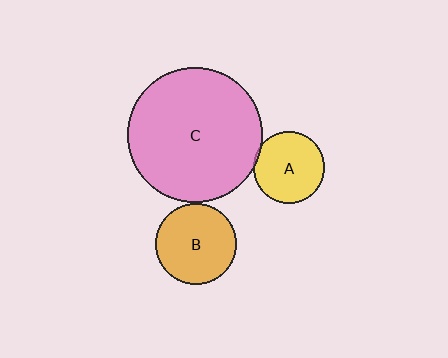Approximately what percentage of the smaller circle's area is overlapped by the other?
Approximately 5%.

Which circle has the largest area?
Circle C (pink).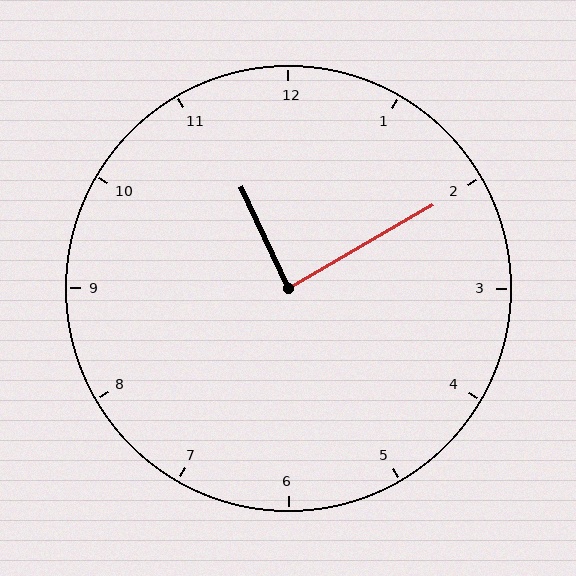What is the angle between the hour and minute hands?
Approximately 85 degrees.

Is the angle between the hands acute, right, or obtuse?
It is right.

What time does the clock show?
11:10.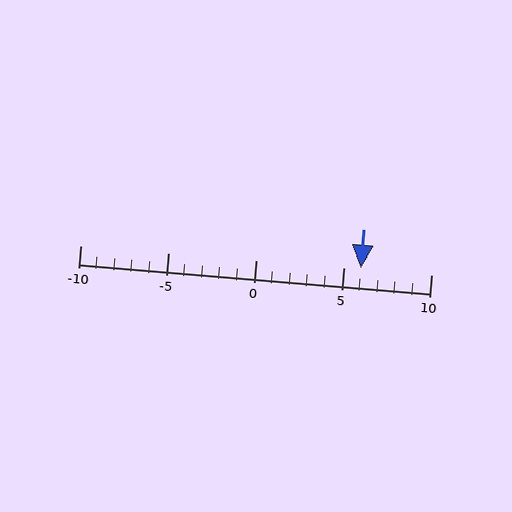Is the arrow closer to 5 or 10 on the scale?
The arrow is closer to 5.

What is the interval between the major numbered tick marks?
The major tick marks are spaced 5 units apart.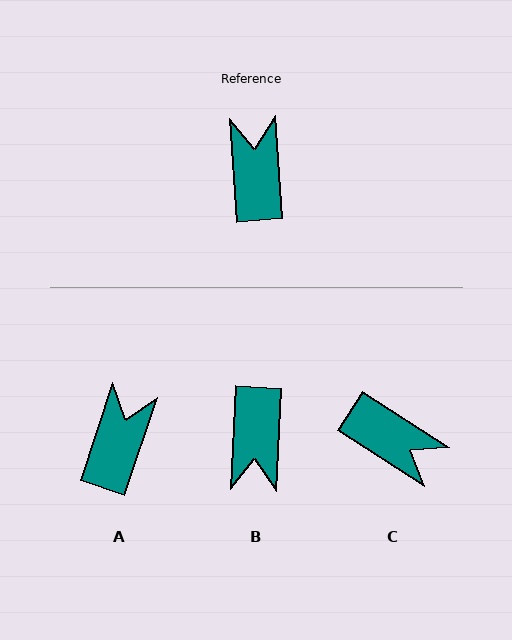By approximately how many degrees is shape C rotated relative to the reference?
Approximately 127 degrees clockwise.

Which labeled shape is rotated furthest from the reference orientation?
B, about 173 degrees away.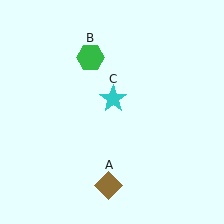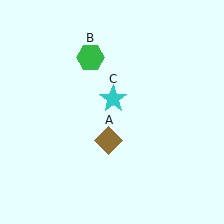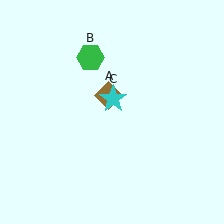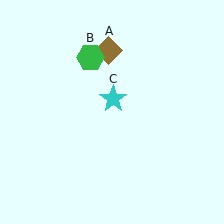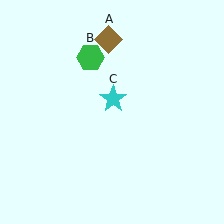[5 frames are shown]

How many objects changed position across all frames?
1 object changed position: brown diamond (object A).